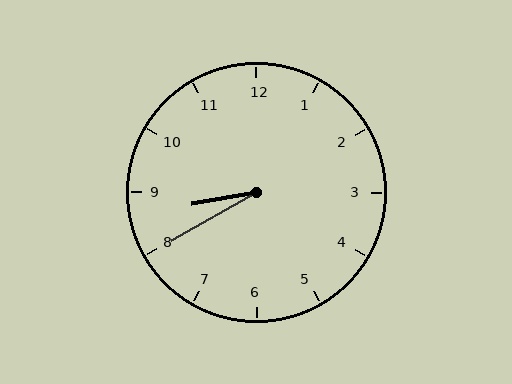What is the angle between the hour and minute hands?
Approximately 20 degrees.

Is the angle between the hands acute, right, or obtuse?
It is acute.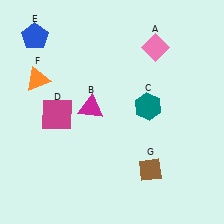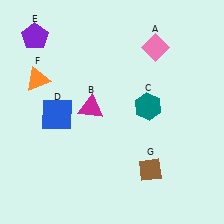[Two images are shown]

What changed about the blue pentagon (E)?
In Image 1, E is blue. In Image 2, it changed to purple.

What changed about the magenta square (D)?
In Image 1, D is magenta. In Image 2, it changed to blue.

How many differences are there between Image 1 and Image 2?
There are 2 differences between the two images.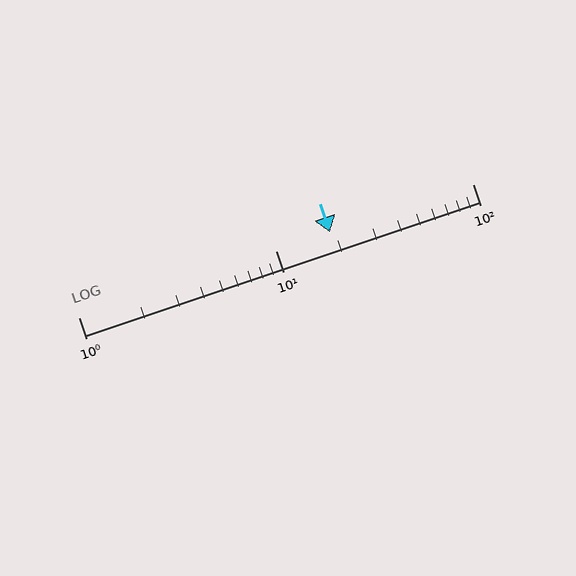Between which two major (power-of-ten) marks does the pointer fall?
The pointer is between 10 and 100.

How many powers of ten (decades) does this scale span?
The scale spans 2 decades, from 1 to 100.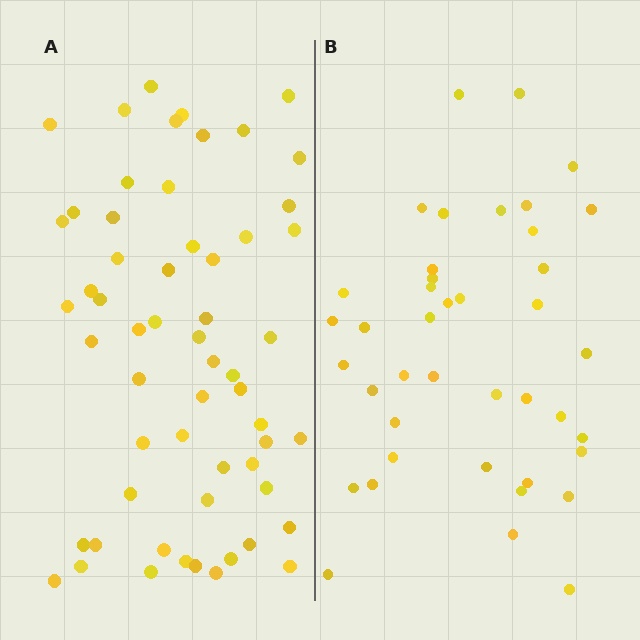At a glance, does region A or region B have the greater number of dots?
Region A (the left region) has more dots.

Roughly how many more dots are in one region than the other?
Region A has approximately 15 more dots than region B.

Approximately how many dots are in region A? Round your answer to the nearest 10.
About 60 dots. (The exact count is 58, which rounds to 60.)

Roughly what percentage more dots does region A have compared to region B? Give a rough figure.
About 40% more.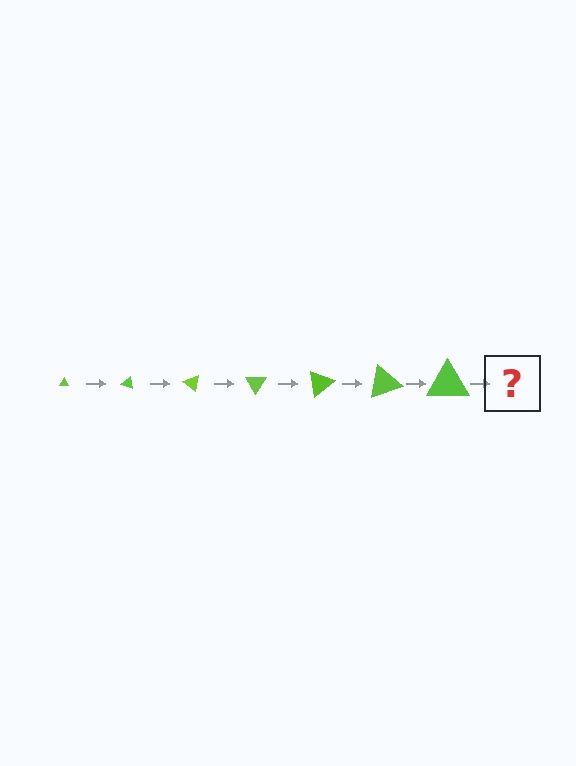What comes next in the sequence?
The next element should be a triangle, larger than the previous one and rotated 140 degrees from the start.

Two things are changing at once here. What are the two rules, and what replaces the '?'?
The two rules are that the triangle grows larger each step and it rotates 20 degrees each step. The '?' should be a triangle, larger than the previous one and rotated 140 degrees from the start.